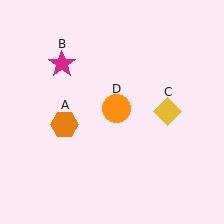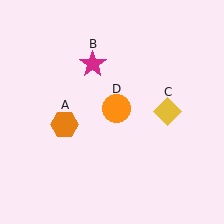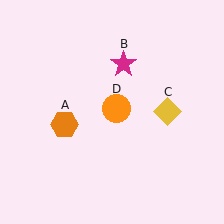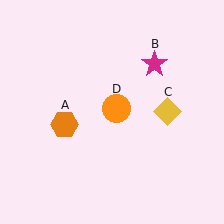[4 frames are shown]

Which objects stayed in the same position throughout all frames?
Orange hexagon (object A) and yellow diamond (object C) and orange circle (object D) remained stationary.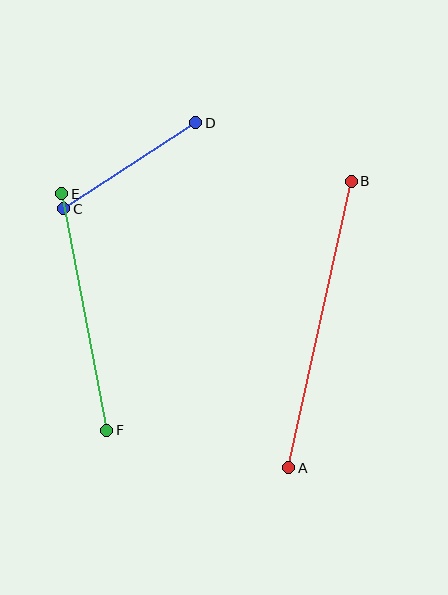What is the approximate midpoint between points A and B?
The midpoint is at approximately (320, 325) pixels.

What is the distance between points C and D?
The distance is approximately 158 pixels.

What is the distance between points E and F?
The distance is approximately 241 pixels.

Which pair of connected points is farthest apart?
Points A and B are farthest apart.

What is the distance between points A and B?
The distance is approximately 294 pixels.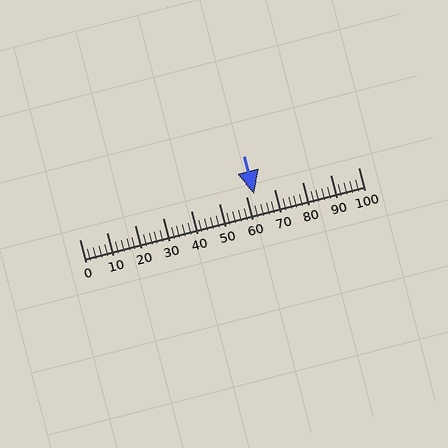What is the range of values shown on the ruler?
The ruler shows values from 0 to 100.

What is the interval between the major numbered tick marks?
The major tick marks are spaced 10 units apart.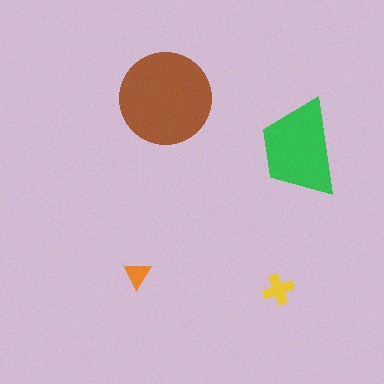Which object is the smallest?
The orange triangle.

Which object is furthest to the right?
The green trapezoid is rightmost.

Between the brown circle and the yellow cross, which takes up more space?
The brown circle.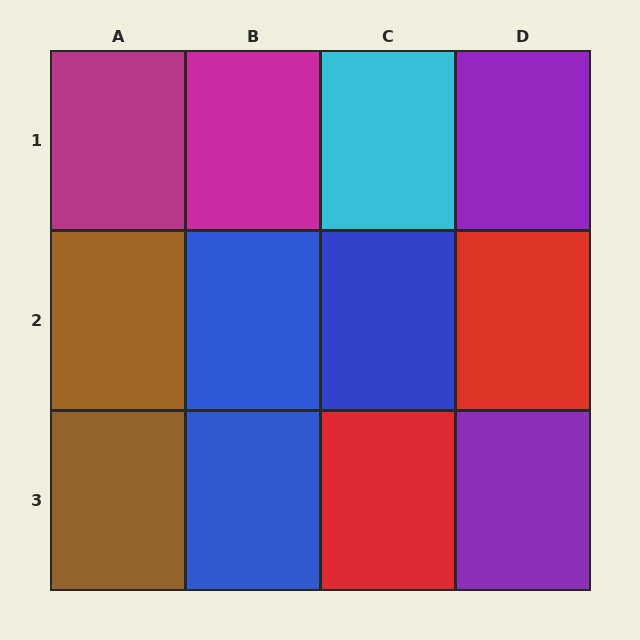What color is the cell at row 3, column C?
Red.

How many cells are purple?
2 cells are purple.